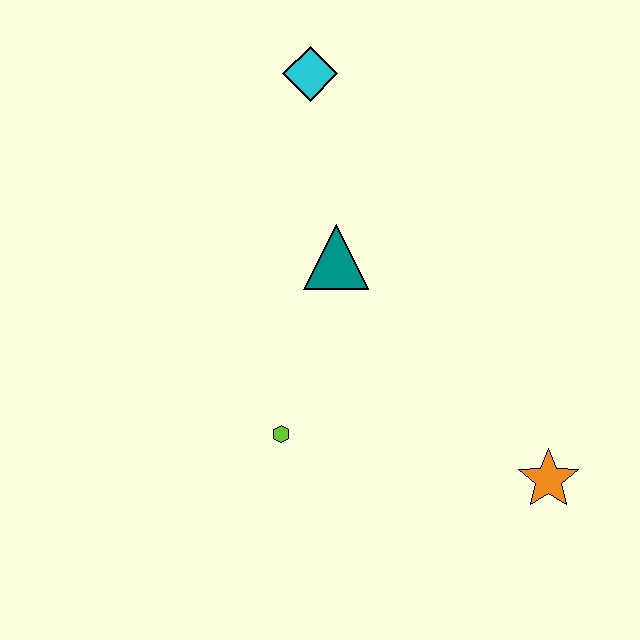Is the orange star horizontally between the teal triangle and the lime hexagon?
No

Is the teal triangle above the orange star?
Yes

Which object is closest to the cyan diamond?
The teal triangle is closest to the cyan diamond.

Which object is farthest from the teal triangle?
The orange star is farthest from the teal triangle.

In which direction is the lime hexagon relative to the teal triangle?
The lime hexagon is below the teal triangle.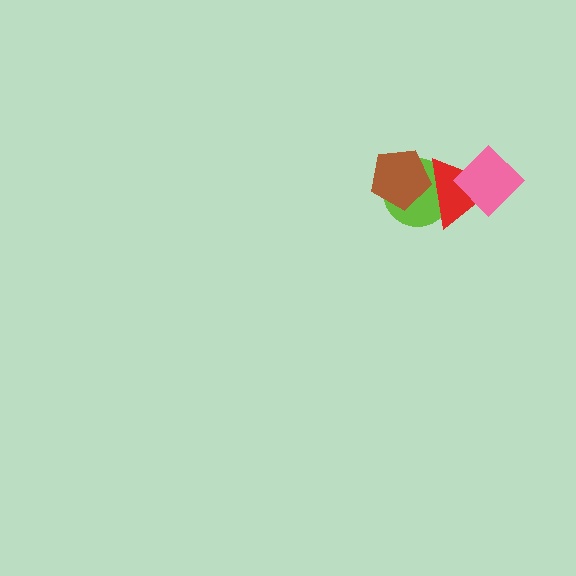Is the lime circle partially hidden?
Yes, it is partially covered by another shape.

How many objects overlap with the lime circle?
2 objects overlap with the lime circle.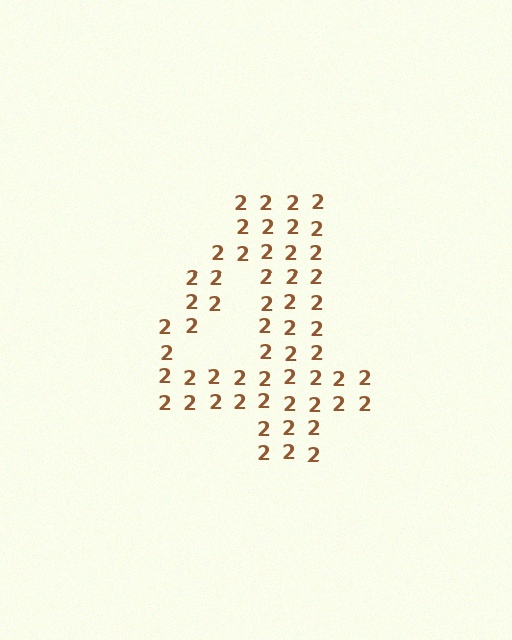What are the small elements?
The small elements are digit 2's.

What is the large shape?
The large shape is the digit 4.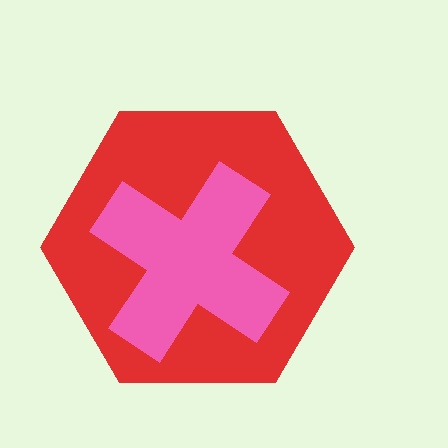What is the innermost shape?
The pink cross.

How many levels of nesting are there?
2.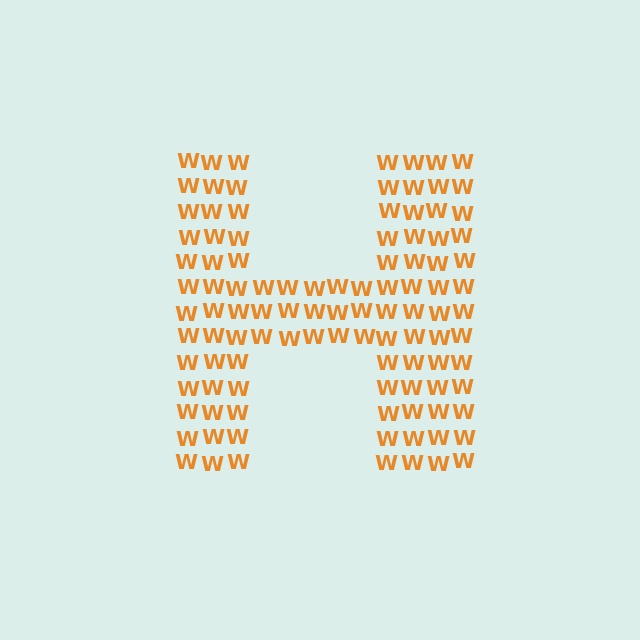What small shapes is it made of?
It is made of small letter W's.